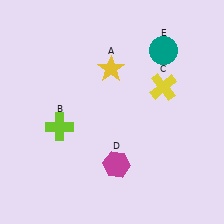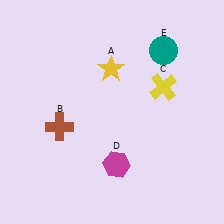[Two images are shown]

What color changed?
The cross (B) changed from lime in Image 1 to brown in Image 2.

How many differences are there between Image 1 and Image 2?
There is 1 difference between the two images.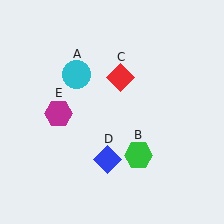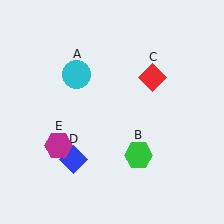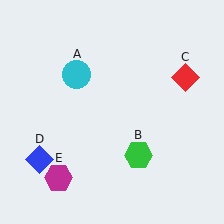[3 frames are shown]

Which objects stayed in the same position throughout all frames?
Cyan circle (object A) and green hexagon (object B) remained stationary.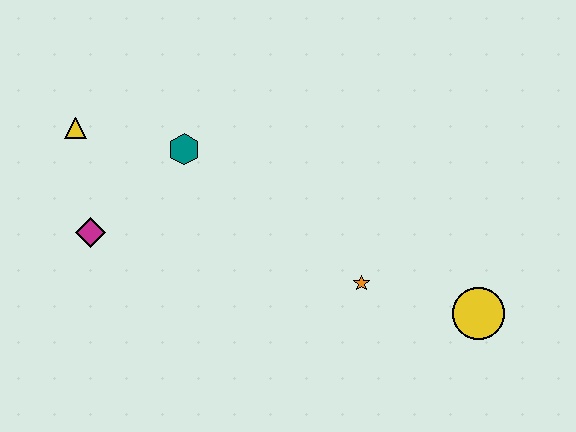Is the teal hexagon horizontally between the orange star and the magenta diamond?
Yes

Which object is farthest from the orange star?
The yellow triangle is farthest from the orange star.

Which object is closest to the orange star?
The yellow circle is closest to the orange star.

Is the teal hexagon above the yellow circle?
Yes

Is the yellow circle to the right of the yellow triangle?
Yes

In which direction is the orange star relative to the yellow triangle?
The orange star is to the right of the yellow triangle.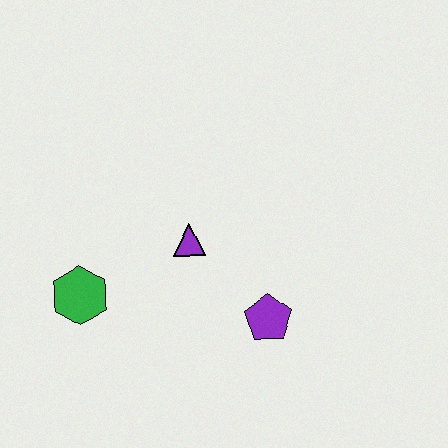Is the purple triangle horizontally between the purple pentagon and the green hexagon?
Yes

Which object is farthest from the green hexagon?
The purple pentagon is farthest from the green hexagon.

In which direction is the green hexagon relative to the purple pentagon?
The green hexagon is to the left of the purple pentagon.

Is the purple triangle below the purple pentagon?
No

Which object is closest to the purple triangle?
The purple pentagon is closest to the purple triangle.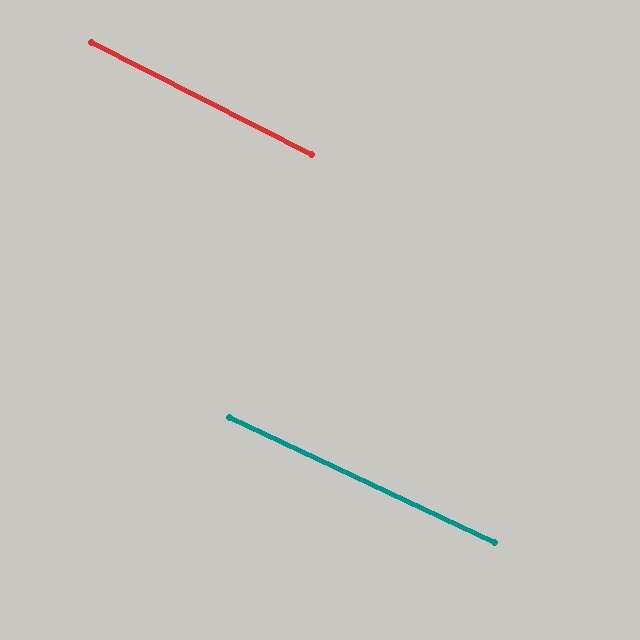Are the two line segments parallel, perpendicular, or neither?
Parallel — their directions differ by only 1.7°.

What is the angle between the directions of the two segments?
Approximately 2 degrees.